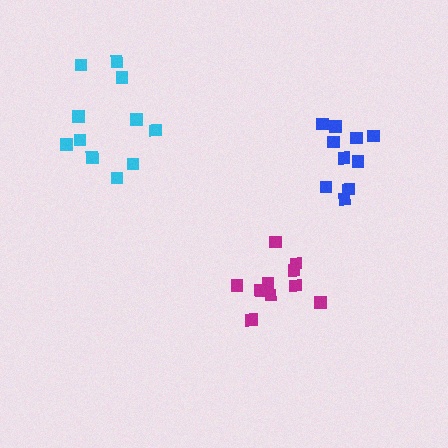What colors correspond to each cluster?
The clusters are colored: cyan, magenta, blue.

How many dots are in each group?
Group 1: 11 dots, Group 2: 10 dots, Group 3: 10 dots (31 total).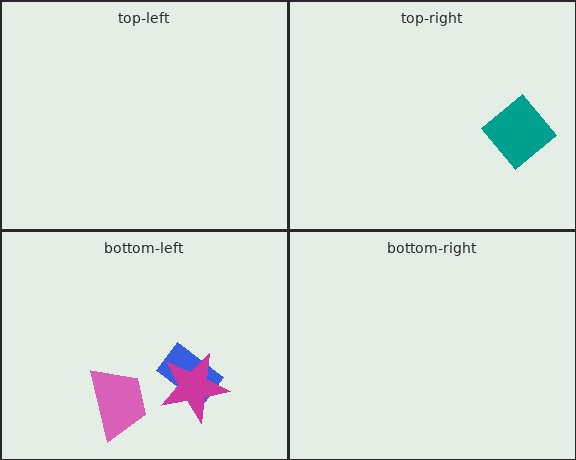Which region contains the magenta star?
The bottom-left region.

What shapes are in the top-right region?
The teal diamond.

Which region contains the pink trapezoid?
The bottom-left region.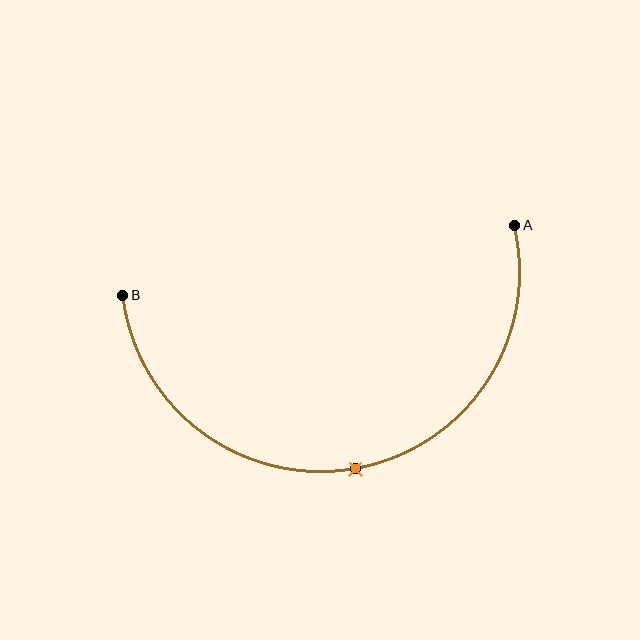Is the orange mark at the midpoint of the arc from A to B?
Yes. The orange mark lies on the arc at equal arc-length from both A and B — it is the arc midpoint.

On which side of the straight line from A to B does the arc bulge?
The arc bulges below the straight line connecting A and B.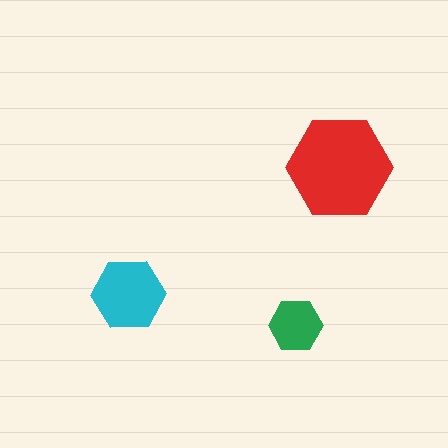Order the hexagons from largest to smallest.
the red one, the cyan one, the green one.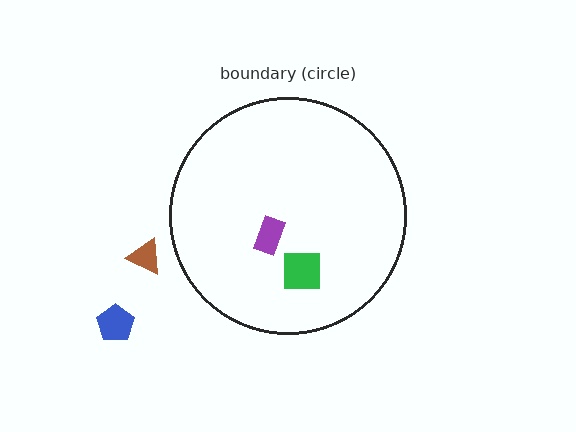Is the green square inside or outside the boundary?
Inside.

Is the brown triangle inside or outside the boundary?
Outside.